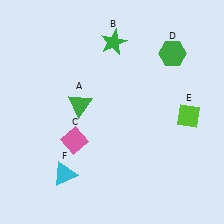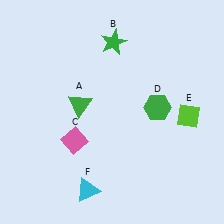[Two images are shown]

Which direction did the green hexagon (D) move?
The green hexagon (D) moved down.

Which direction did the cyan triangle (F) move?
The cyan triangle (F) moved right.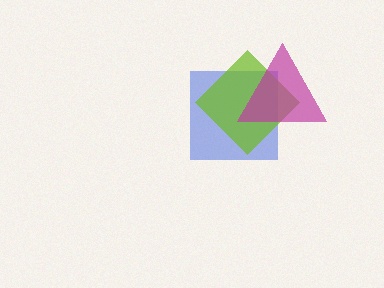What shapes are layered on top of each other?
The layered shapes are: a blue square, a lime diamond, a magenta triangle.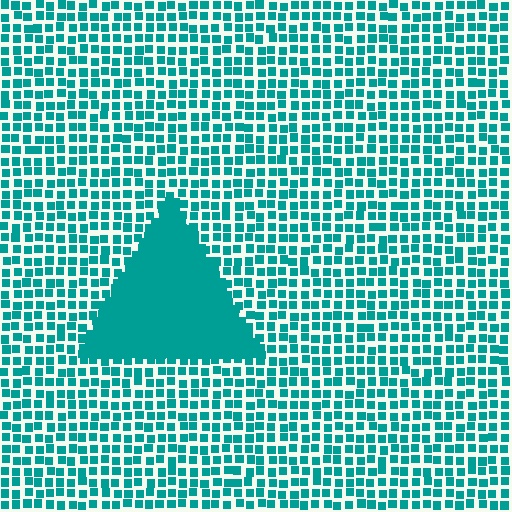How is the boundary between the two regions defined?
The boundary is defined by a change in element density (approximately 2.8x ratio). All elements are the same color, size, and shape.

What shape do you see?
I see a triangle.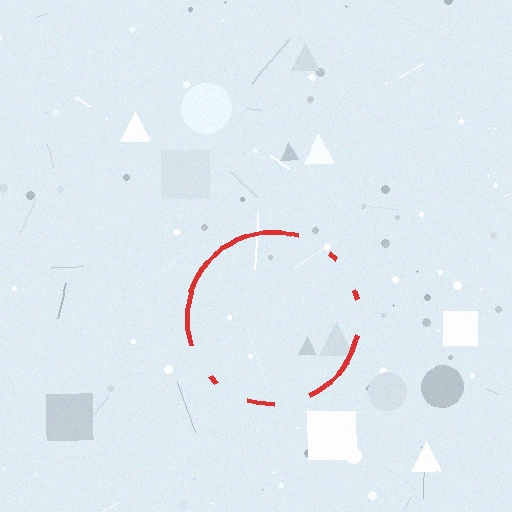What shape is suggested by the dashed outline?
The dashed outline suggests a circle.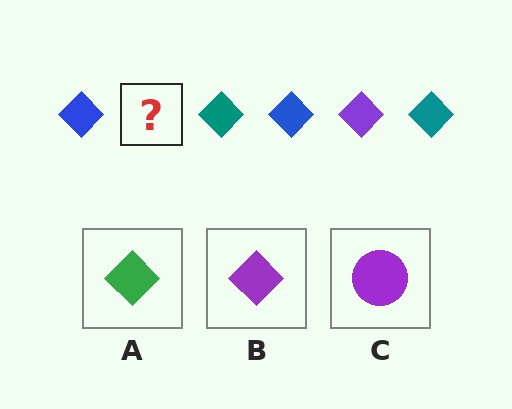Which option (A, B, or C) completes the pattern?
B.